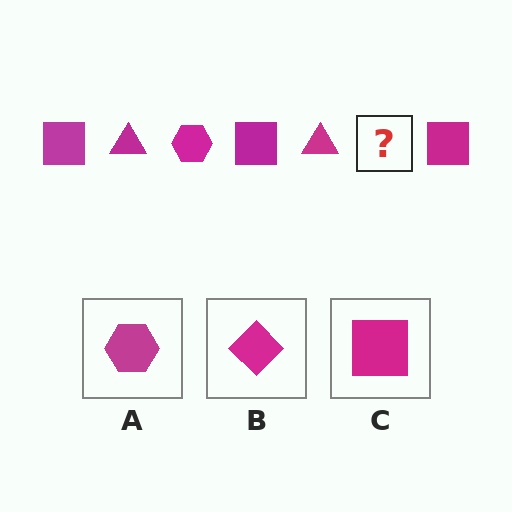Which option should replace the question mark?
Option A.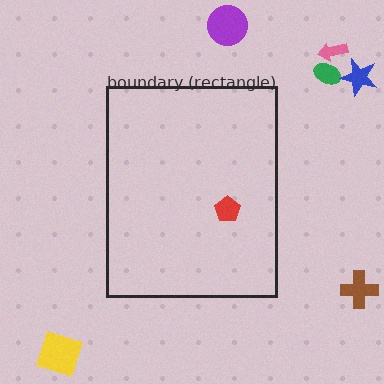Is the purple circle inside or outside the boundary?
Outside.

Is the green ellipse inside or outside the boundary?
Outside.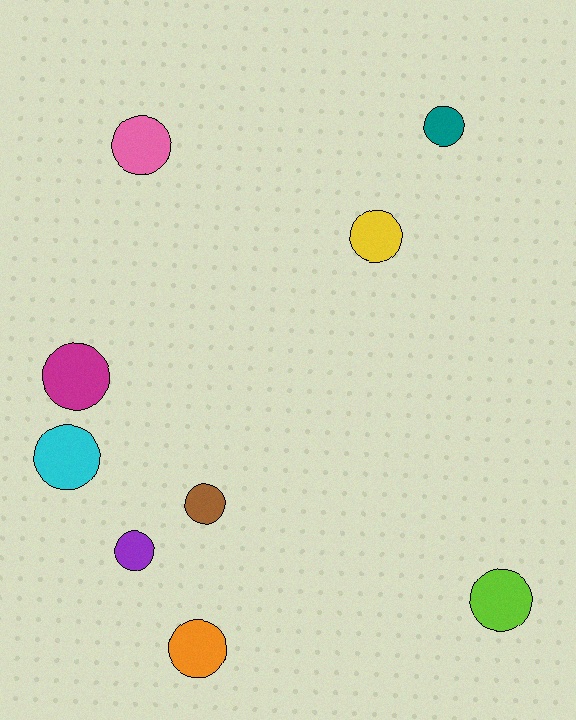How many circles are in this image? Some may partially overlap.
There are 9 circles.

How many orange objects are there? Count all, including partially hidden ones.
There is 1 orange object.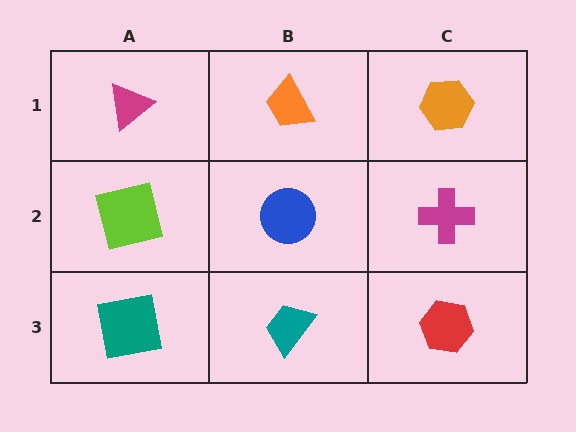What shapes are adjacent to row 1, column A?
A lime square (row 2, column A), an orange trapezoid (row 1, column B).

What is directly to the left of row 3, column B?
A teal square.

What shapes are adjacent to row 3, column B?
A blue circle (row 2, column B), a teal square (row 3, column A), a red hexagon (row 3, column C).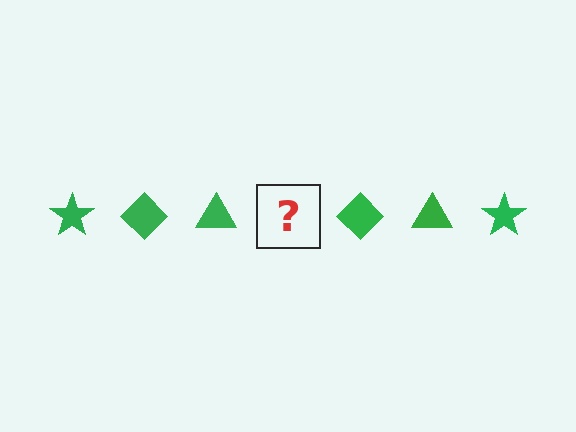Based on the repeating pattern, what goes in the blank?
The blank should be a green star.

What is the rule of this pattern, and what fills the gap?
The rule is that the pattern cycles through star, diamond, triangle shapes in green. The gap should be filled with a green star.